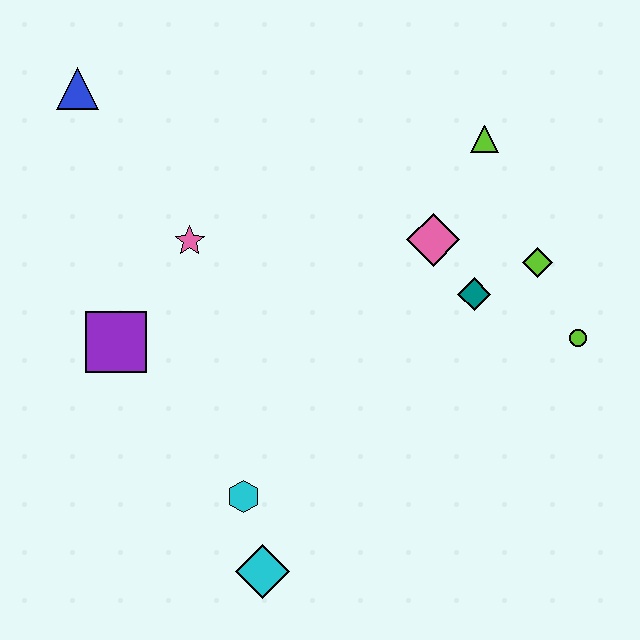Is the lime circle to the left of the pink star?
No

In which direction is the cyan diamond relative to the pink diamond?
The cyan diamond is below the pink diamond.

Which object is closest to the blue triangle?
The pink star is closest to the blue triangle.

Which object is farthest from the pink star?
The lime circle is farthest from the pink star.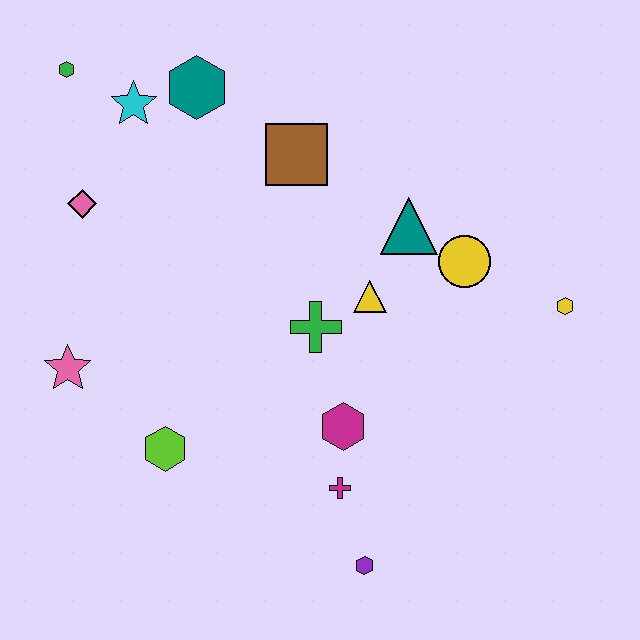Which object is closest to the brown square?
The teal hexagon is closest to the brown square.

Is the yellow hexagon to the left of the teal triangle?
No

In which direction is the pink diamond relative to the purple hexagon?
The pink diamond is above the purple hexagon.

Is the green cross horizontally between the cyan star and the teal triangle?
Yes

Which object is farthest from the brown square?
The purple hexagon is farthest from the brown square.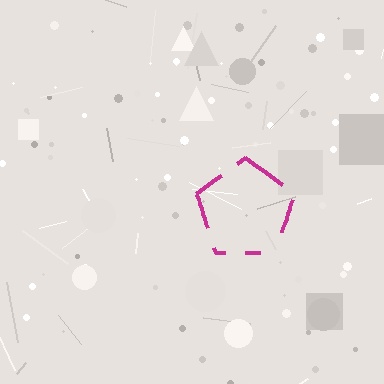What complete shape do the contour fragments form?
The contour fragments form a pentagon.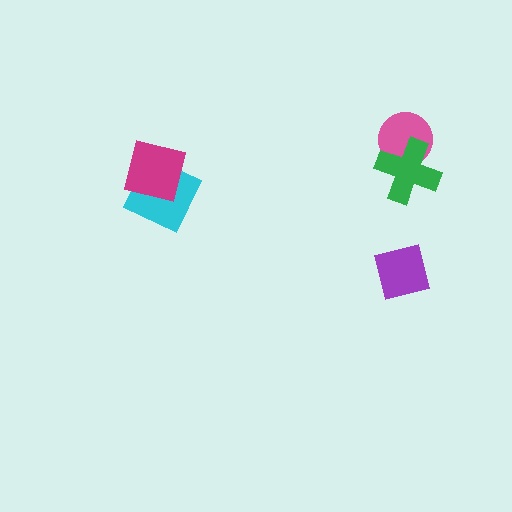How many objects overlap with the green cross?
1 object overlaps with the green cross.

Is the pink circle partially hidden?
Yes, it is partially covered by another shape.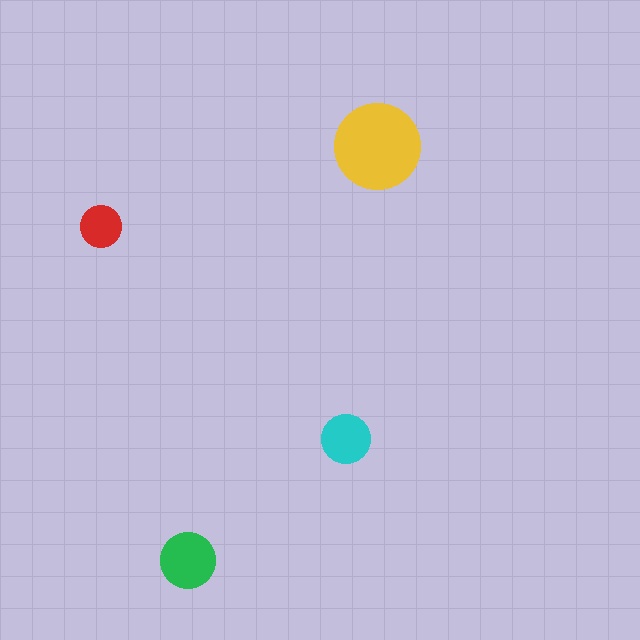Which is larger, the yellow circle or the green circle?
The yellow one.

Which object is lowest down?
The green circle is bottommost.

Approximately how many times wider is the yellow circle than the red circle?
About 2 times wider.